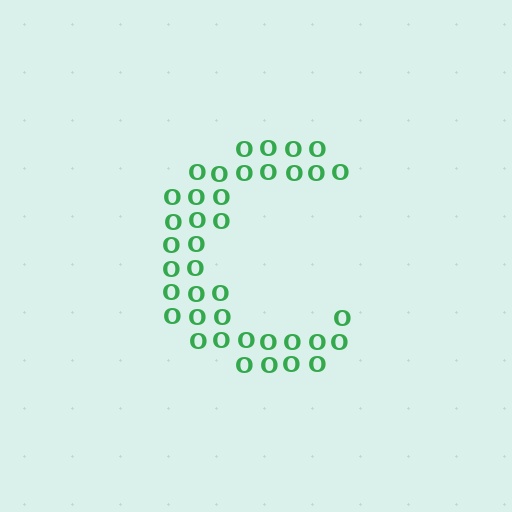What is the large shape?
The large shape is the letter C.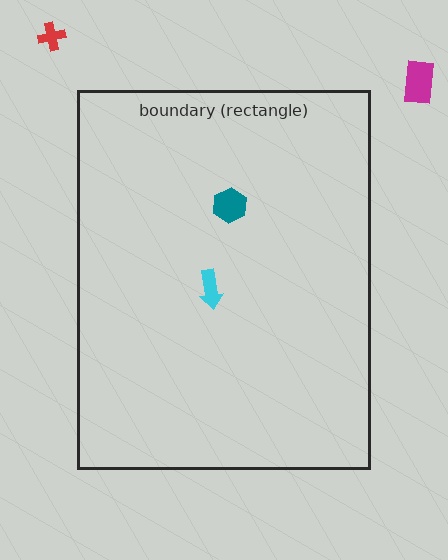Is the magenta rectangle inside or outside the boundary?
Outside.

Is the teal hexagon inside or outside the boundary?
Inside.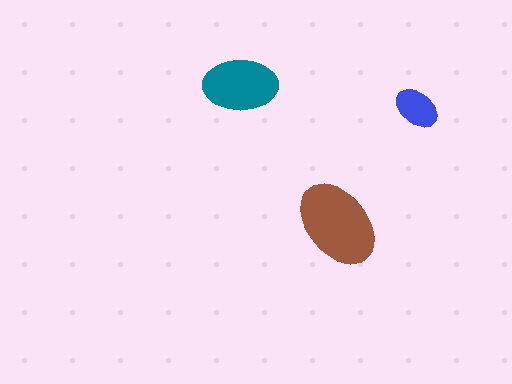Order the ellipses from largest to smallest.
the brown one, the teal one, the blue one.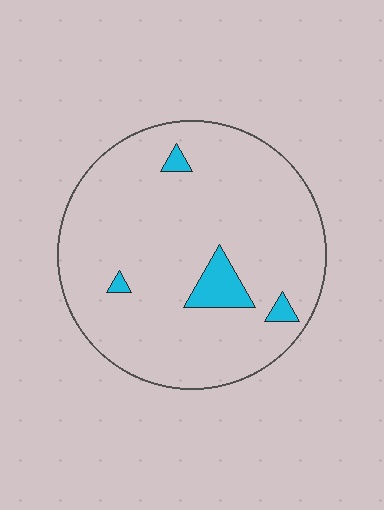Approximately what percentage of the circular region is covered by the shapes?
Approximately 5%.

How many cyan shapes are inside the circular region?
4.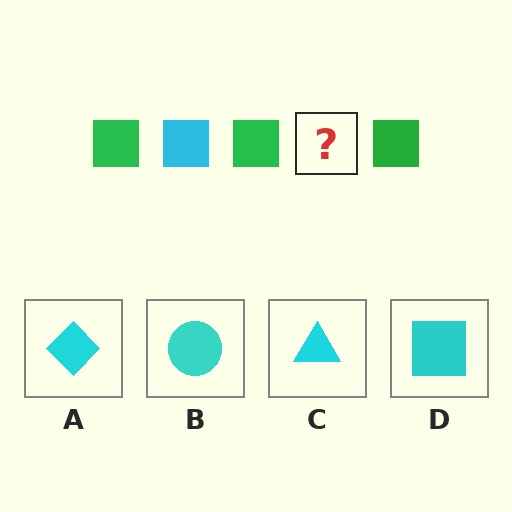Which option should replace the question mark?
Option D.